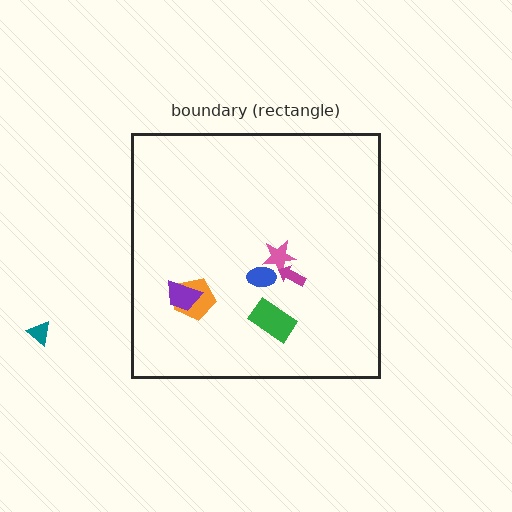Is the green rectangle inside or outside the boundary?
Inside.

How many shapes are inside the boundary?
6 inside, 1 outside.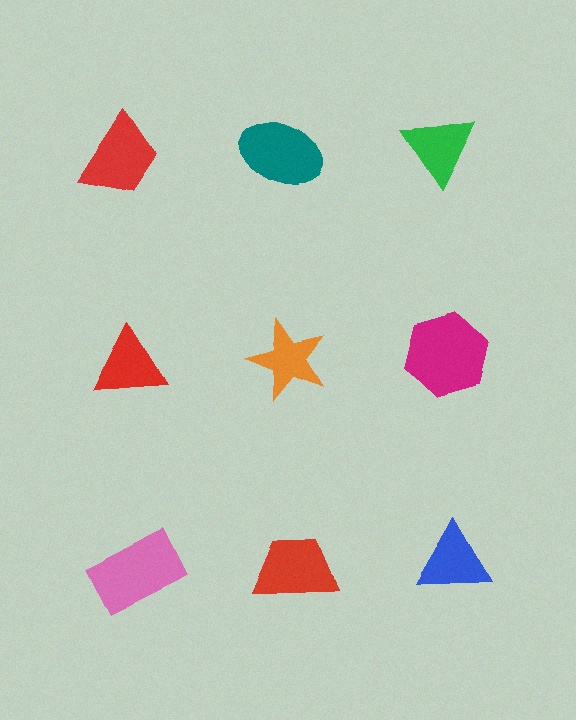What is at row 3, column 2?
A red trapezoid.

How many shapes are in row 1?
3 shapes.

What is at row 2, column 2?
An orange star.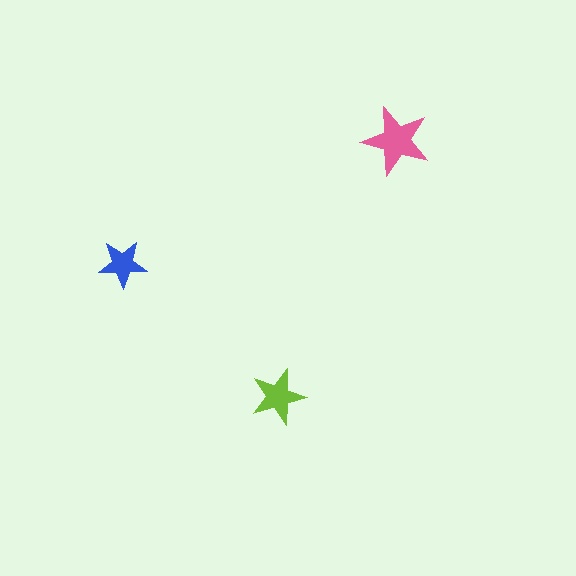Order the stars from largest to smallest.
the pink one, the lime one, the blue one.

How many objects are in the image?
There are 3 objects in the image.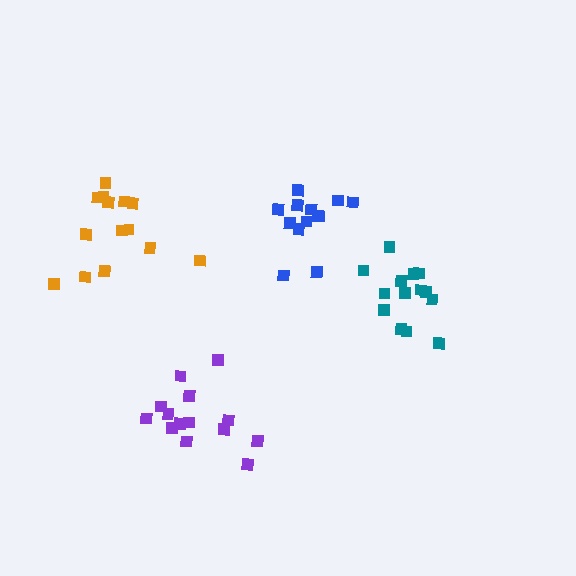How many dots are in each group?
Group 1: 13 dots, Group 2: 14 dots, Group 3: 14 dots, Group 4: 14 dots (55 total).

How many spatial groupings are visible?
There are 4 spatial groupings.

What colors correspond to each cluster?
The clusters are colored: blue, purple, teal, orange.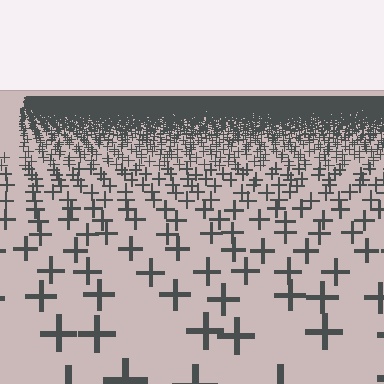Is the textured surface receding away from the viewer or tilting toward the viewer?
The surface is receding away from the viewer. Texture elements get smaller and denser toward the top.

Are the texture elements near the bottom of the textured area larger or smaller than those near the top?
Larger. Near the bottom, elements are closer to the viewer and appear at a bigger on-screen size.